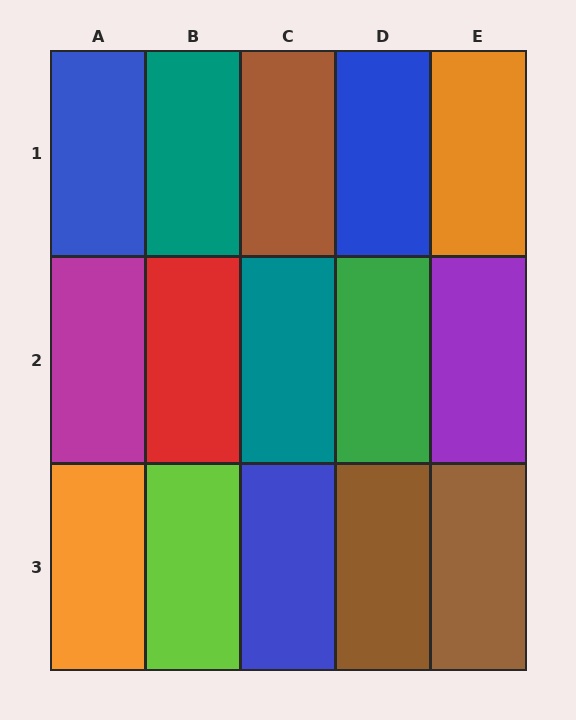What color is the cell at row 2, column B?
Red.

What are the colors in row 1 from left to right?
Blue, teal, brown, blue, orange.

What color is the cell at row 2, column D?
Green.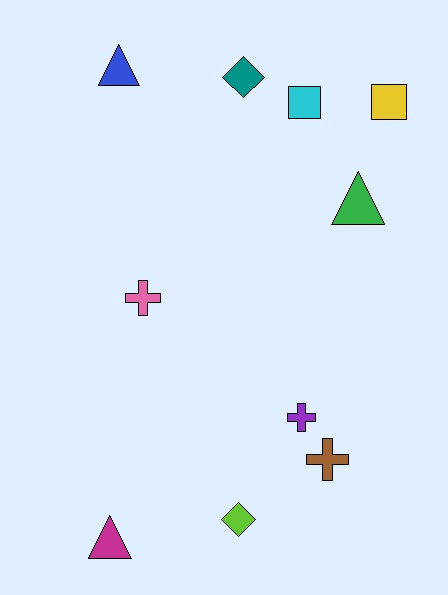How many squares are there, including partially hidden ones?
There are 2 squares.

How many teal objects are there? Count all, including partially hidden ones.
There is 1 teal object.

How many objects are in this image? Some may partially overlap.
There are 10 objects.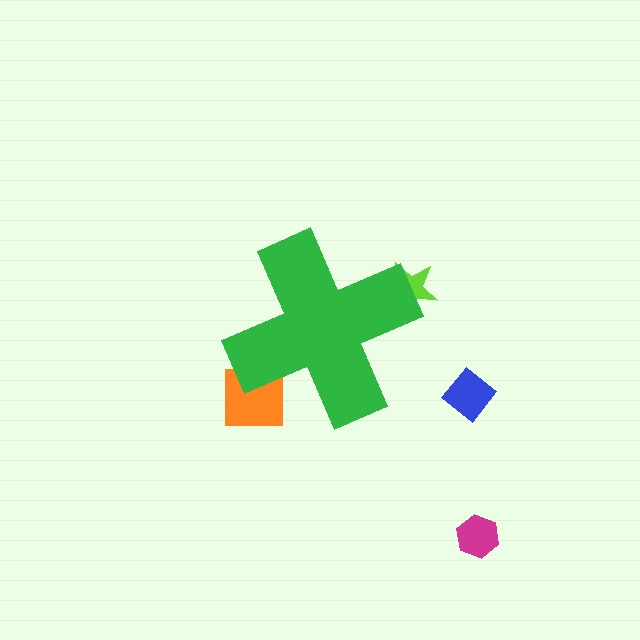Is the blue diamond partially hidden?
No, the blue diamond is fully visible.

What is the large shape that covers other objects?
A green cross.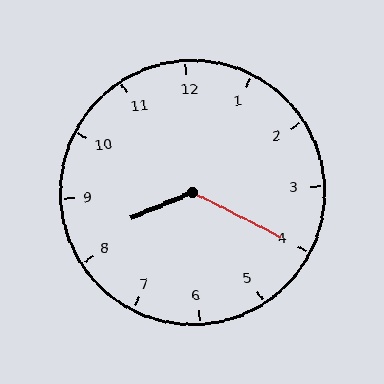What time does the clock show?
8:20.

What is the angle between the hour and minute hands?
Approximately 130 degrees.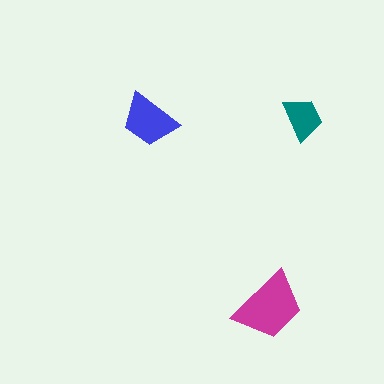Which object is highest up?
The teal trapezoid is topmost.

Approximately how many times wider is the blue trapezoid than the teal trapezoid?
About 1.5 times wider.